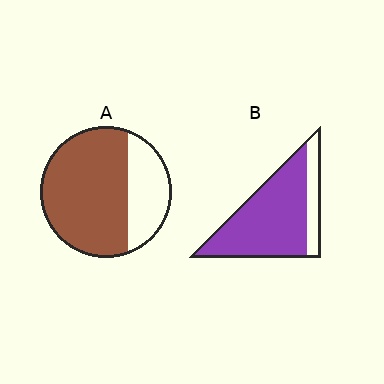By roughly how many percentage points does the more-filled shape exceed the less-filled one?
By roughly 10 percentage points (B over A).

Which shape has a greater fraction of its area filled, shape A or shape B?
Shape B.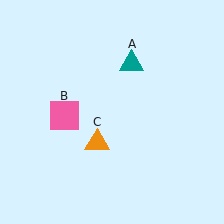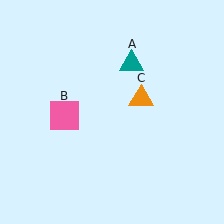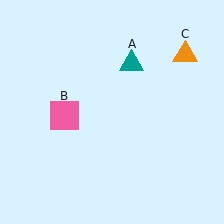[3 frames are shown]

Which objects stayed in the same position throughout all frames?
Teal triangle (object A) and pink square (object B) remained stationary.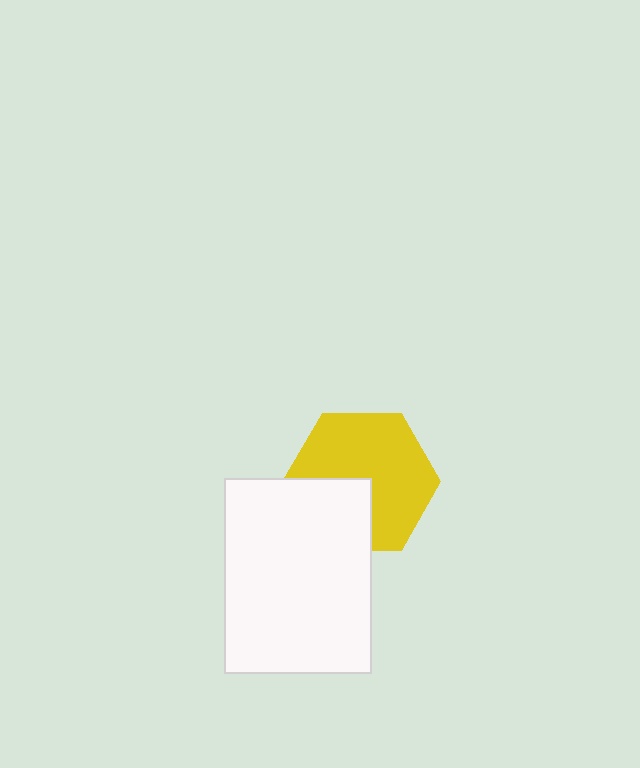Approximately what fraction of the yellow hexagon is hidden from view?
Roughly 32% of the yellow hexagon is hidden behind the white rectangle.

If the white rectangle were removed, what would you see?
You would see the complete yellow hexagon.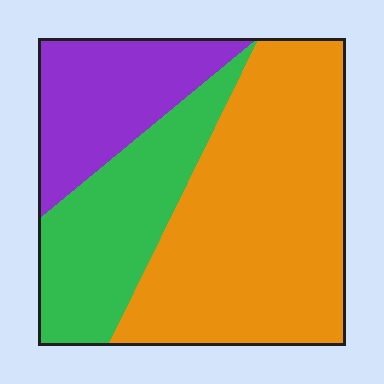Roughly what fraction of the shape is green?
Green takes up between a quarter and a half of the shape.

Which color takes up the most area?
Orange, at roughly 55%.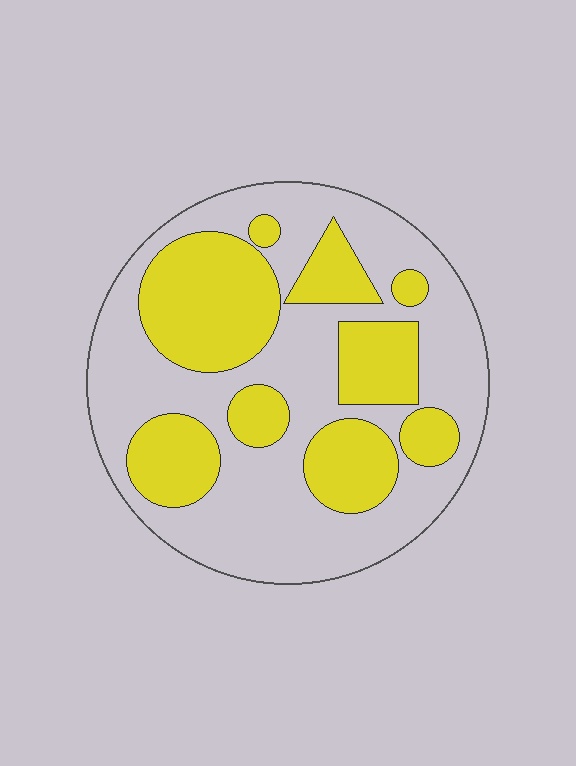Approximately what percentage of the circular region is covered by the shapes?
Approximately 40%.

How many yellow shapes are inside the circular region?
9.